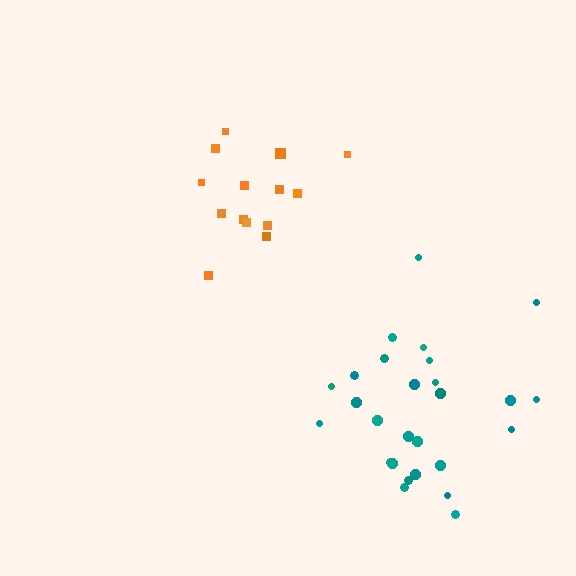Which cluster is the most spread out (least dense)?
Teal.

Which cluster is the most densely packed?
Orange.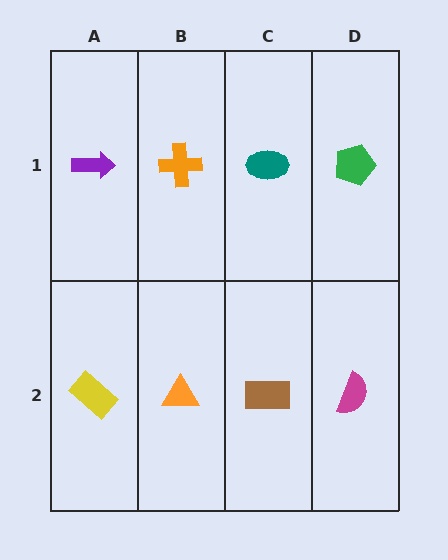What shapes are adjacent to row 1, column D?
A magenta semicircle (row 2, column D), a teal ellipse (row 1, column C).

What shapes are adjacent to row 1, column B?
An orange triangle (row 2, column B), a purple arrow (row 1, column A), a teal ellipse (row 1, column C).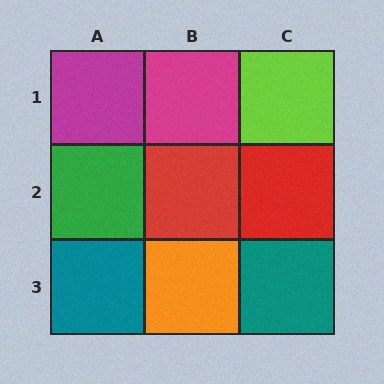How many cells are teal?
2 cells are teal.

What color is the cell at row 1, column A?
Magenta.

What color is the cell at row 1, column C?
Lime.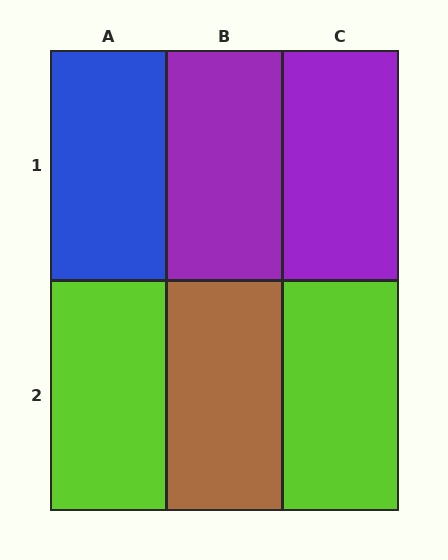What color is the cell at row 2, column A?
Lime.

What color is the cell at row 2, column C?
Lime.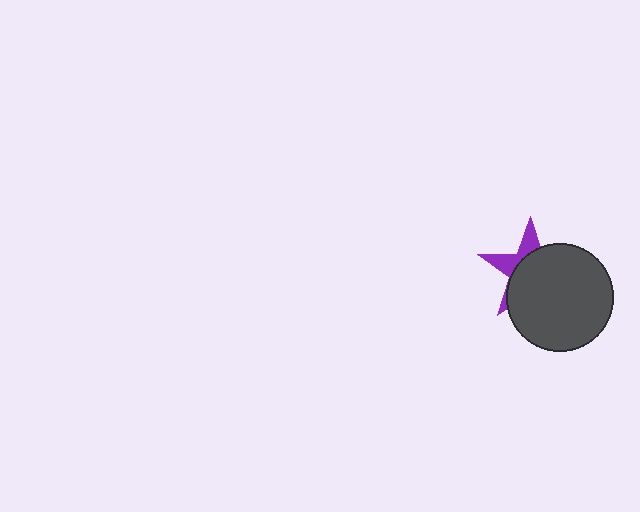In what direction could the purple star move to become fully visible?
The purple star could move toward the upper-left. That would shift it out from behind the dark gray circle entirely.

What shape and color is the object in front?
The object in front is a dark gray circle.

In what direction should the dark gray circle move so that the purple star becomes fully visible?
The dark gray circle should move toward the lower-right. That is the shortest direction to clear the overlap and leave the purple star fully visible.